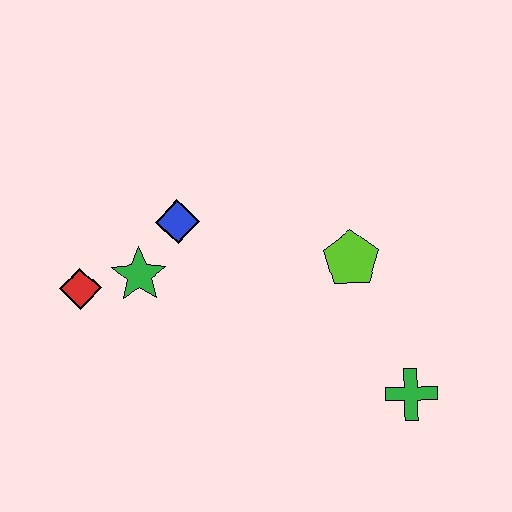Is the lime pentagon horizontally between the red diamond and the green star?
No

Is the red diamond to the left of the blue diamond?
Yes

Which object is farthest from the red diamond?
The green cross is farthest from the red diamond.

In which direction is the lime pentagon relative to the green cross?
The lime pentagon is above the green cross.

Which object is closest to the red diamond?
The green star is closest to the red diamond.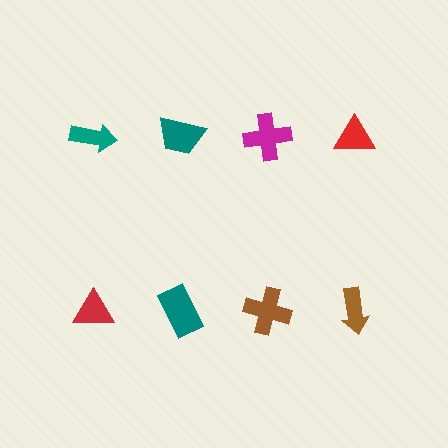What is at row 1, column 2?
A teal trapezoid.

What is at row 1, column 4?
A red triangle.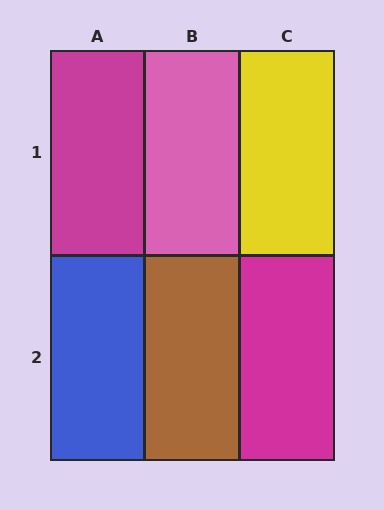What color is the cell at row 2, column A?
Blue.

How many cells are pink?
1 cell is pink.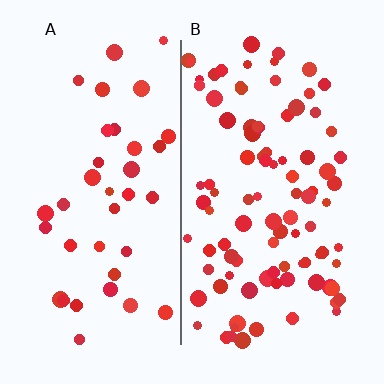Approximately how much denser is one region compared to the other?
Approximately 2.5× — region B over region A.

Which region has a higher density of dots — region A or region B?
B (the right).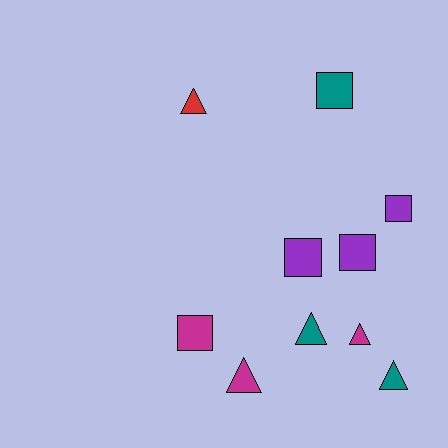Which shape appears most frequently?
Triangle, with 5 objects.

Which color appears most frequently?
Purple, with 3 objects.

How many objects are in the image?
There are 10 objects.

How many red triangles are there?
There is 1 red triangle.